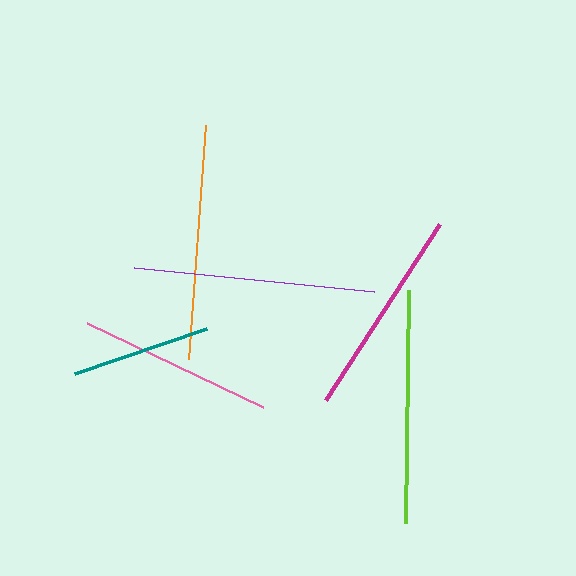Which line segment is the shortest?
The teal line is the shortest at approximately 140 pixels.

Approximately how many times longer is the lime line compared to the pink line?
The lime line is approximately 1.2 times the length of the pink line.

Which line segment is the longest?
The purple line is the longest at approximately 242 pixels.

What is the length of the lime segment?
The lime segment is approximately 232 pixels long.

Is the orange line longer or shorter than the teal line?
The orange line is longer than the teal line.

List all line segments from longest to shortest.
From longest to shortest: purple, orange, lime, magenta, pink, teal.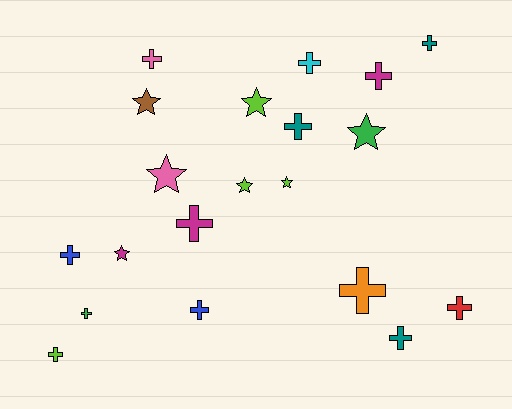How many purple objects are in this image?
There are no purple objects.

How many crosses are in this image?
There are 13 crosses.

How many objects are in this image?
There are 20 objects.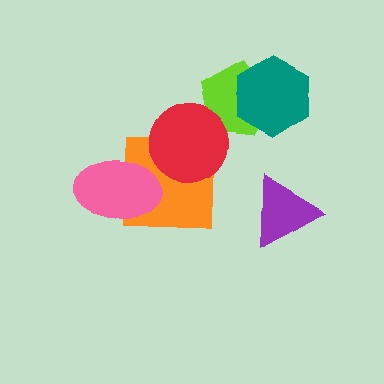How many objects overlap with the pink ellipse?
1 object overlaps with the pink ellipse.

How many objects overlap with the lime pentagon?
2 objects overlap with the lime pentagon.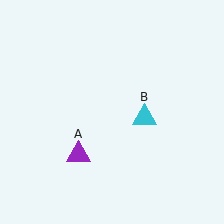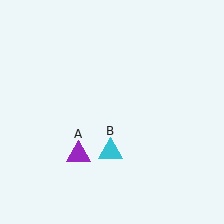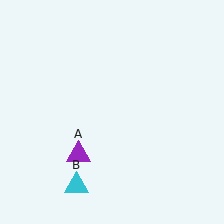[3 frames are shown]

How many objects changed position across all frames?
1 object changed position: cyan triangle (object B).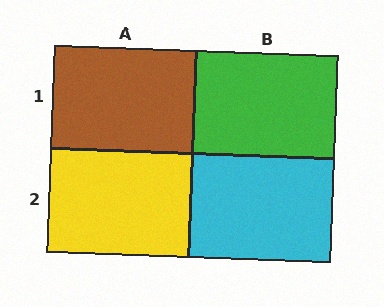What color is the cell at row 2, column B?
Cyan.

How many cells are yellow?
1 cell is yellow.